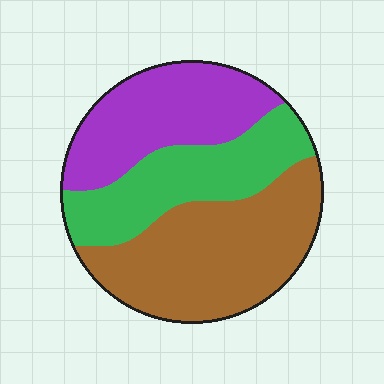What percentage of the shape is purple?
Purple covers 30% of the shape.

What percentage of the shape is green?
Green takes up between a quarter and a half of the shape.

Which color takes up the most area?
Brown, at roughly 40%.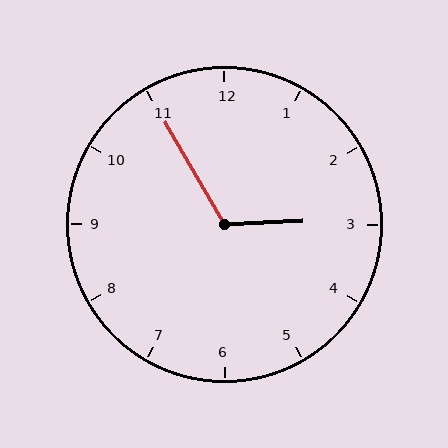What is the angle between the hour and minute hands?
Approximately 118 degrees.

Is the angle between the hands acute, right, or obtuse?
It is obtuse.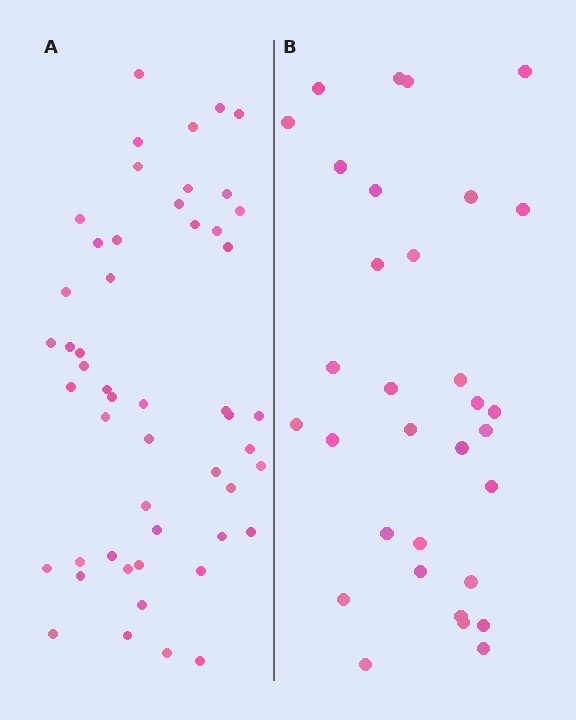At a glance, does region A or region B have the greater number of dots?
Region A (the left region) has more dots.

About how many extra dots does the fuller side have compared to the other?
Region A has approximately 20 more dots than region B.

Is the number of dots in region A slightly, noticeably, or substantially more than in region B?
Region A has substantially more. The ratio is roughly 1.6 to 1.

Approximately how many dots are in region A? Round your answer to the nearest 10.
About 50 dots. (The exact count is 51, which rounds to 50.)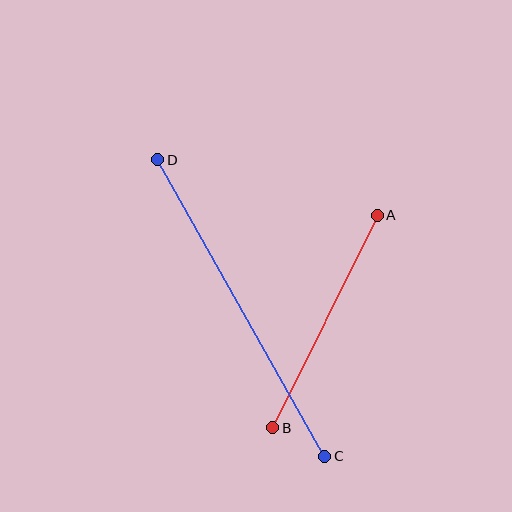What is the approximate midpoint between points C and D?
The midpoint is at approximately (241, 308) pixels.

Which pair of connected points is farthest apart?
Points C and D are farthest apart.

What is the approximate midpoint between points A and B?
The midpoint is at approximately (325, 321) pixels.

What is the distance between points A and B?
The distance is approximately 237 pixels.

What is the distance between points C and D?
The distance is approximately 340 pixels.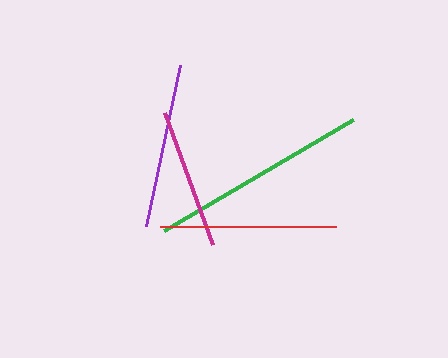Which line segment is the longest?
The green line is the longest at approximately 220 pixels.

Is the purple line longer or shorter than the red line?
The red line is longer than the purple line.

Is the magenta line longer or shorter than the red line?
The red line is longer than the magenta line.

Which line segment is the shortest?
The magenta line is the shortest at approximately 140 pixels.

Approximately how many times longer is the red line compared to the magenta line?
The red line is approximately 1.3 times the length of the magenta line.